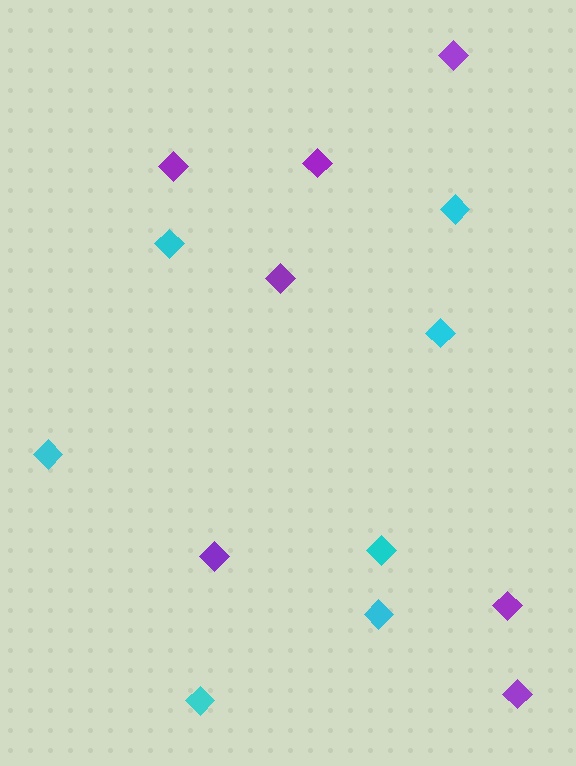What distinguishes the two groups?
There are 2 groups: one group of purple diamonds (7) and one group of cyan diamonds (7).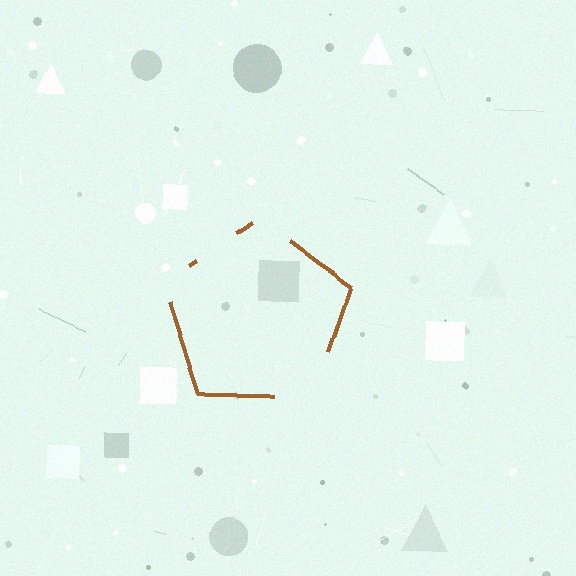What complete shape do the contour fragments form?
The contour fragments form a pentagon.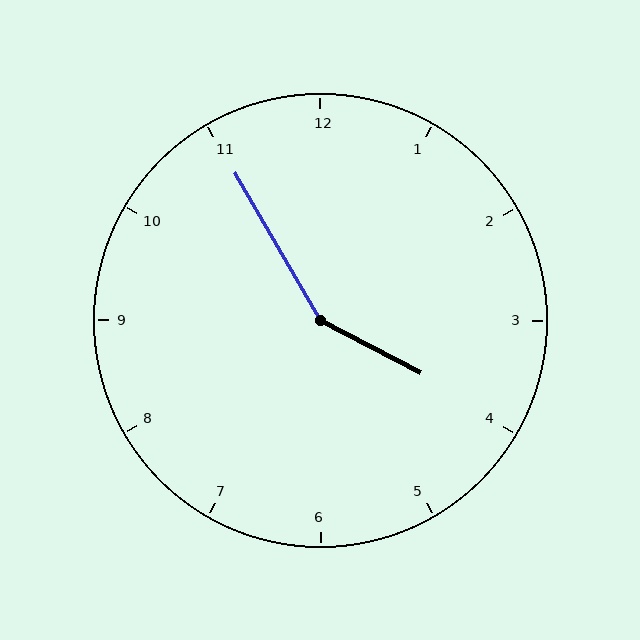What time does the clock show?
3:55.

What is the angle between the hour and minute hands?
Approximately 148 degrees.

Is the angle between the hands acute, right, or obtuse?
It is obtuse.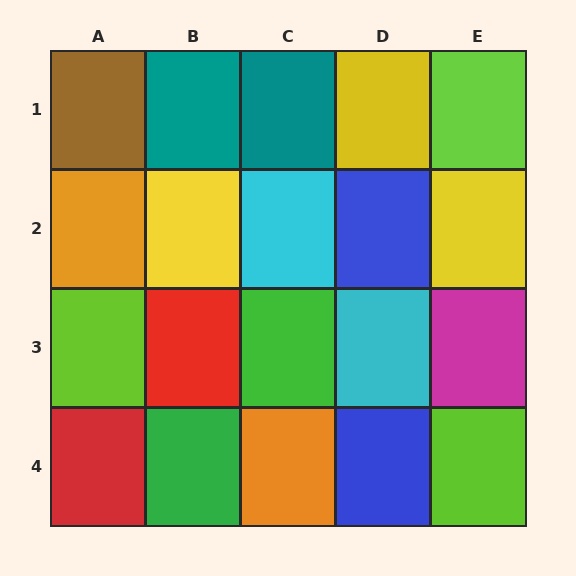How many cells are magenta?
1 cell is magenta.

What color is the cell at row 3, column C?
Green.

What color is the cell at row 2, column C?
Cyan.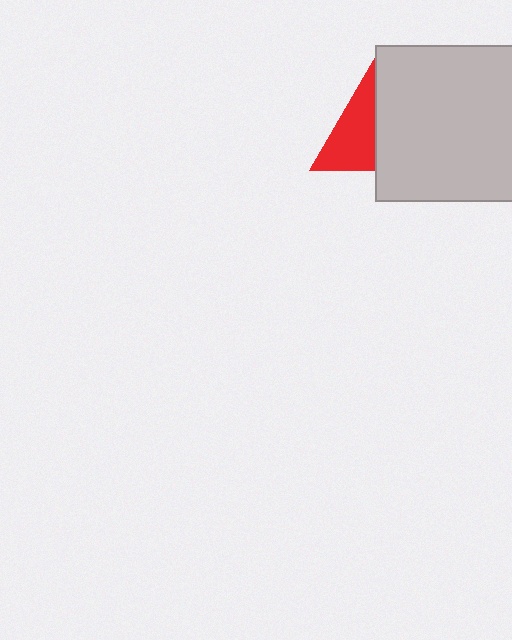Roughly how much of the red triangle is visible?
About half of it is visible (roughly 47%).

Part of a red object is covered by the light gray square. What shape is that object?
It is a triangle.